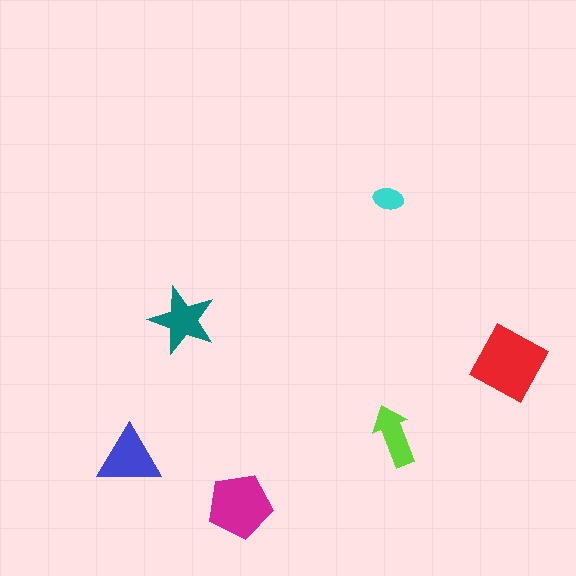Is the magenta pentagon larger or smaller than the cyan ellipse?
Larger.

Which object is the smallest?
The cyan ellipse.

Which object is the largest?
The red square.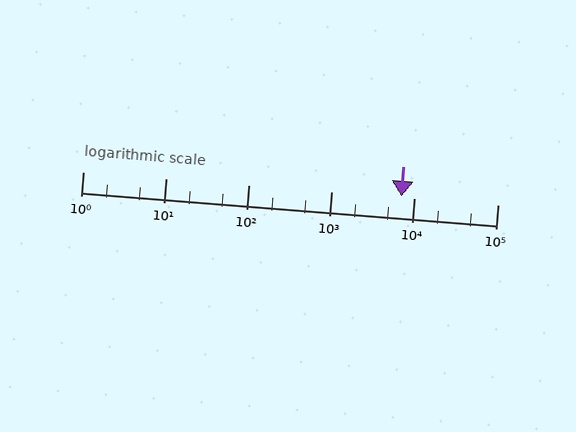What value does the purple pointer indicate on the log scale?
The pointer indicates approximately 7000.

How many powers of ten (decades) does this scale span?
The scale spans 5 decades, from 1 to 100000.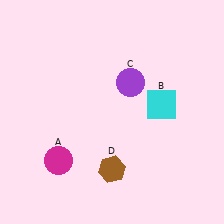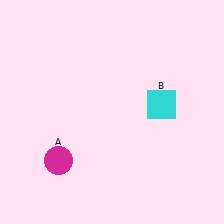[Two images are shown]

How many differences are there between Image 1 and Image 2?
There are 2 differences between the two images.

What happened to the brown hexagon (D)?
The brown hexagon (D) was removed in Image 2. It was in the bottom-left area of Image 1.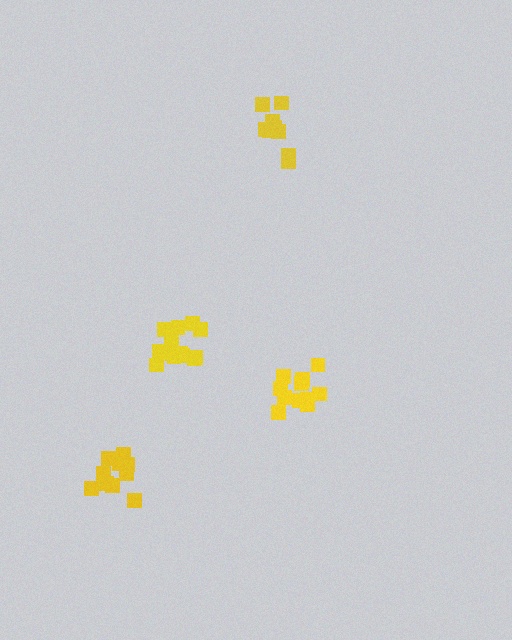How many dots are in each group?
Group 1: 10 dots, Group 2: 11 dots, Group 3: 11 dots, Group 4: 14 dots (46 total).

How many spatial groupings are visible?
There are 4 spatial groupings.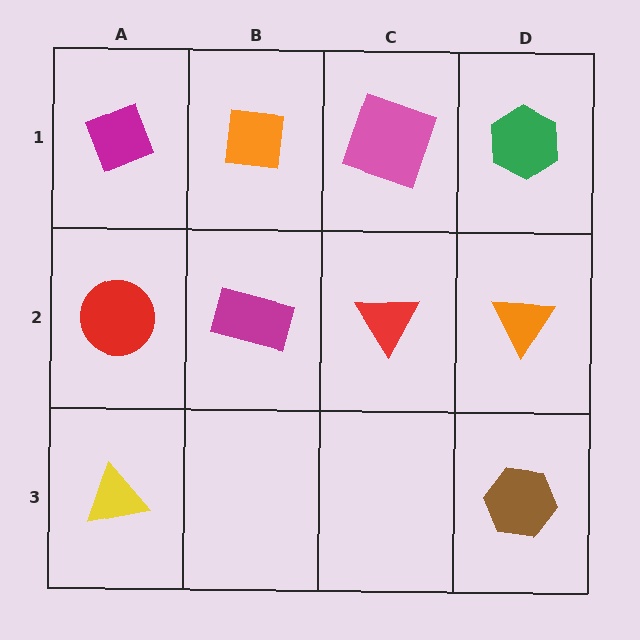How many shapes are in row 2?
4 shapes.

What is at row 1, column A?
A magenta diamond.